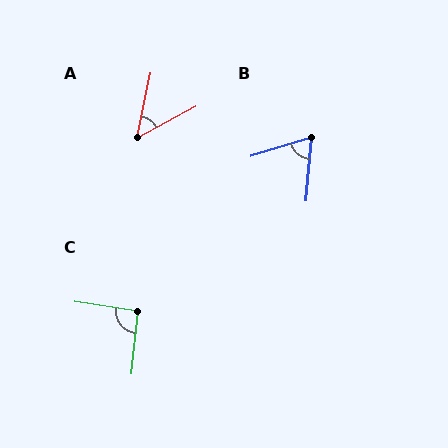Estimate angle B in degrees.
Approximately 68 degrees.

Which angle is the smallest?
A, at approximately 50 degrees.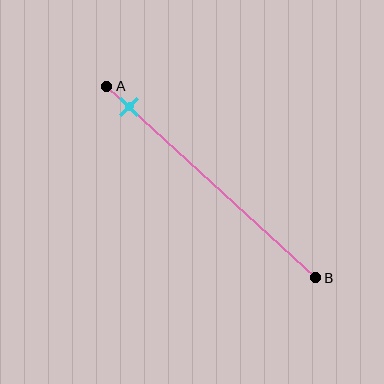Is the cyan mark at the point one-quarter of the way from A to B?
No, the mark is at about 10% from A, not at the 25% one-quarter point.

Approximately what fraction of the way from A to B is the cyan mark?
The cyan mark is approximately 10% of the way from A to B.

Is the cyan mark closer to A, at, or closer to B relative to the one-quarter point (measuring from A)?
The cyan mark is closer to point A than the one-quarter point of segment AB.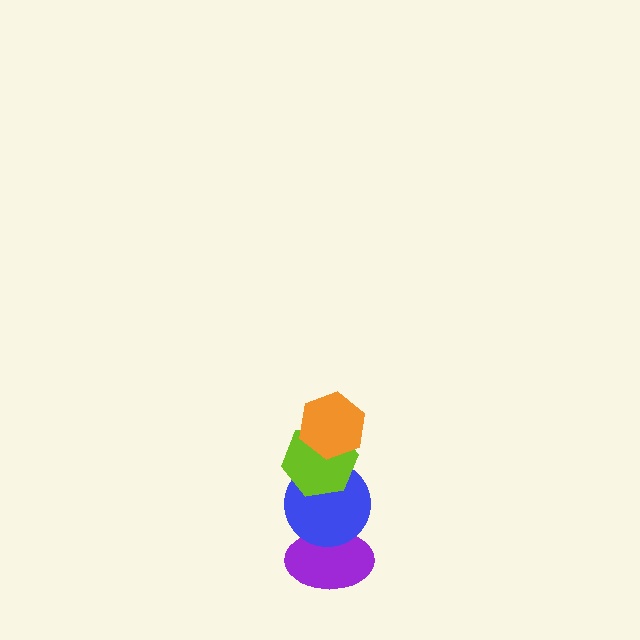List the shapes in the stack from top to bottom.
From top to bottom: the orange hexagon, the lime hexagon, the blue circle, the purple ellipse.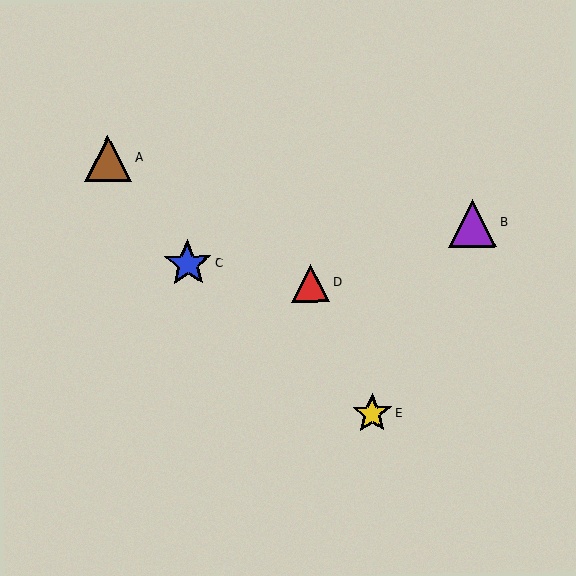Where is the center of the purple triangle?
The center of the purple triangle is at (473, 223).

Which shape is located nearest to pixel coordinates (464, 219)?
The purple triangle (labeled B) at (473, 223) is nearest to that location.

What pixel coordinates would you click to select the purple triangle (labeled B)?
Click at (473, 223) to select the purple triangle B.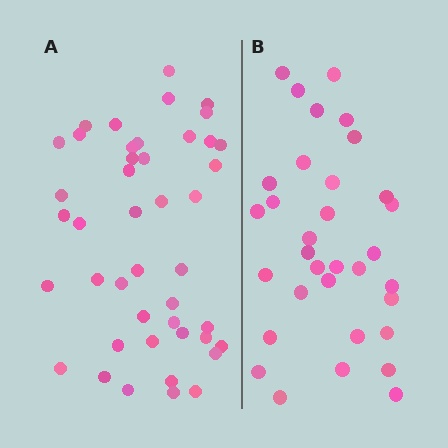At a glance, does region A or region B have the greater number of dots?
Region A (the left region) has more dots.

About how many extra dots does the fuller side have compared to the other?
Region A has roughly 12 or so more dots than region B.